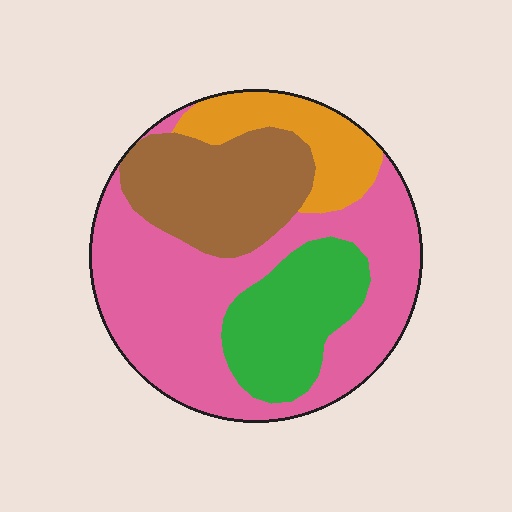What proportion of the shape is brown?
Brown takes up about one fifth (1/5) of the shape.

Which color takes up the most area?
Pink, at roughly 50%.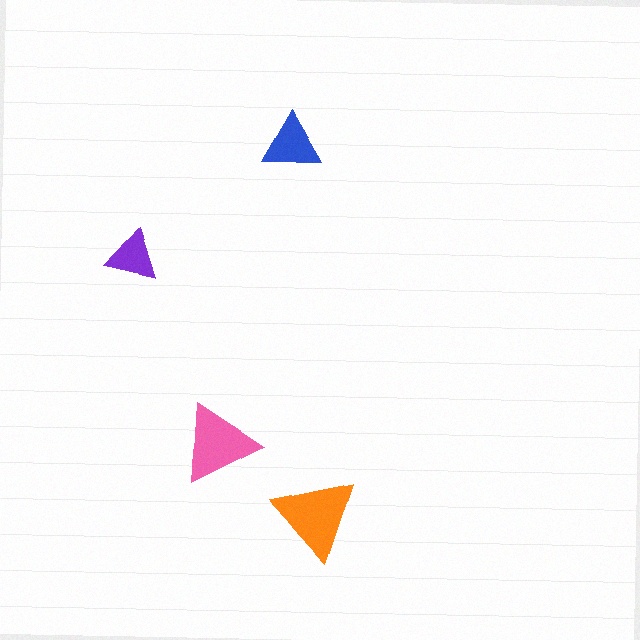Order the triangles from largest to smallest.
the orange one, the pink one, the blue one, the purple one.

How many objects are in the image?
There are 4 objects in the image.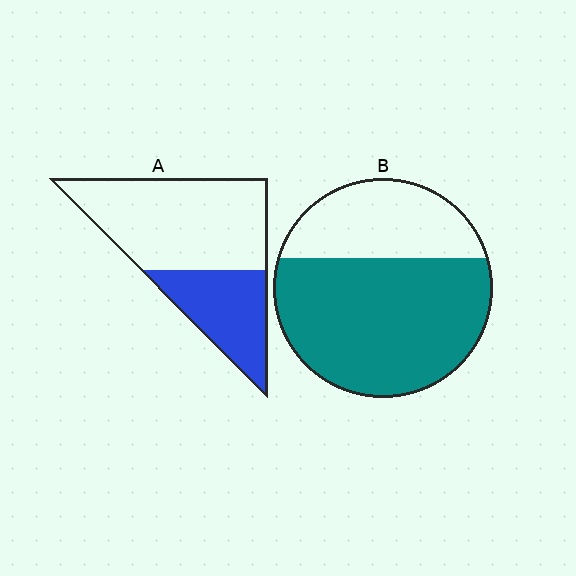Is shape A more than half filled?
No.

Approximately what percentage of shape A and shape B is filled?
A is approximately 35% and B is approximately 65%.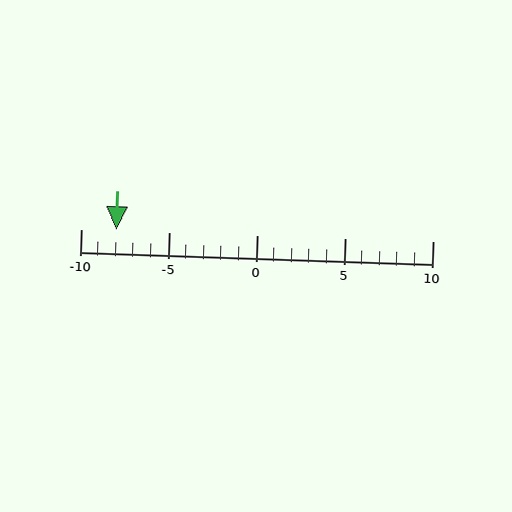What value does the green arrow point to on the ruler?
The green arrow points to approximately -8.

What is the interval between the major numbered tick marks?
The major tick marks are spaced 5 units apart.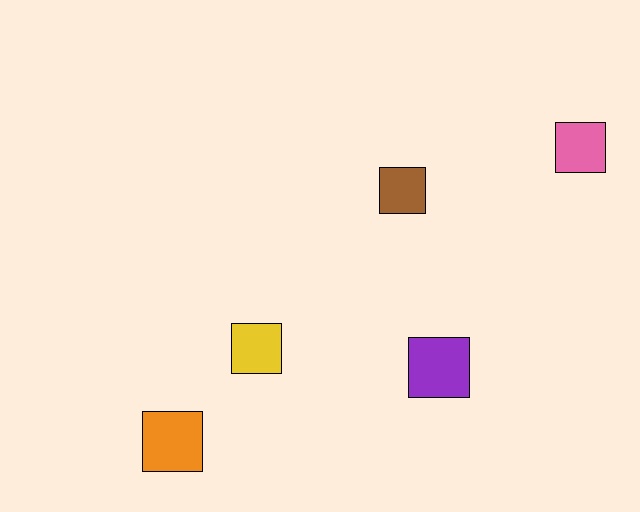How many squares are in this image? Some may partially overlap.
There are 5 squares.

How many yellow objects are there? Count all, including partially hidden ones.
There is 1 yellow object.